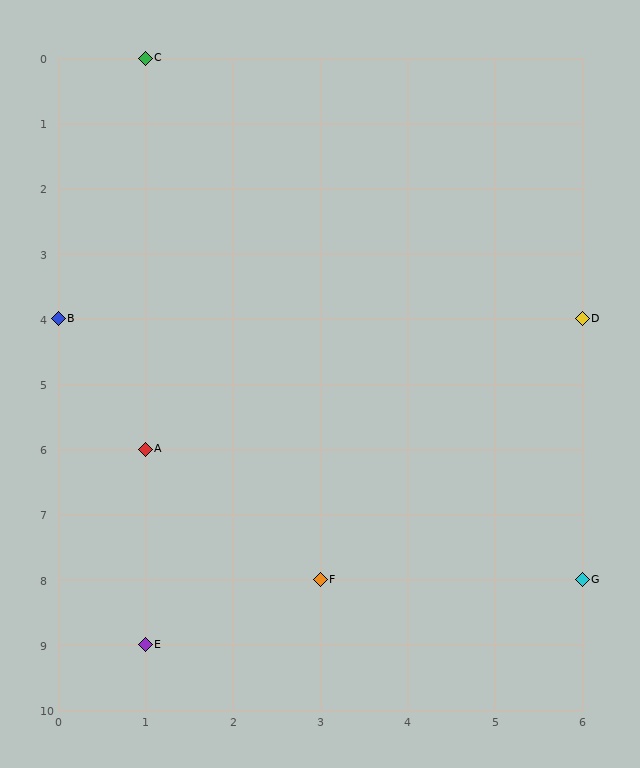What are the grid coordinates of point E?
Point E is at grid coordinates (1, 9).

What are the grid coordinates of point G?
Point G is at grid coordinates (6, 8).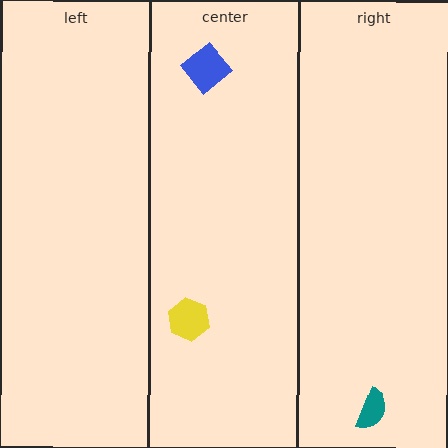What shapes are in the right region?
The teal semicircle.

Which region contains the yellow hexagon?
The center region.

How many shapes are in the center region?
2.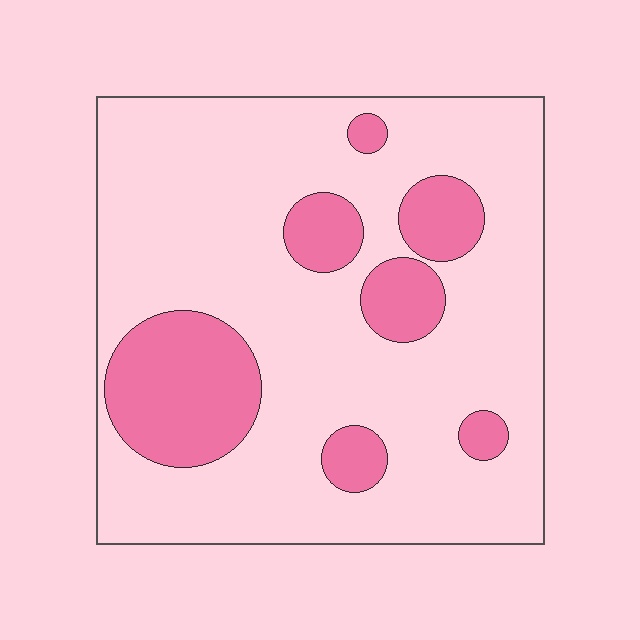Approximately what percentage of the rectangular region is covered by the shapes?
Approximately 20%.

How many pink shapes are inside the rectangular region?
7.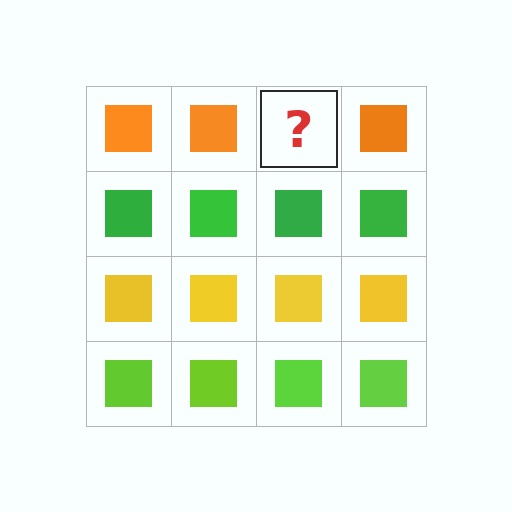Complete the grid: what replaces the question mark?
The question mark should be replaced with an orange square.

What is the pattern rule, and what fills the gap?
The rule is that each row has a consistent color. The gap should be filled with an orange square.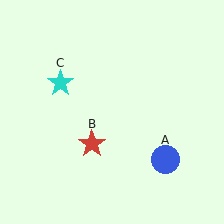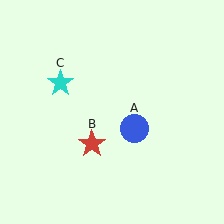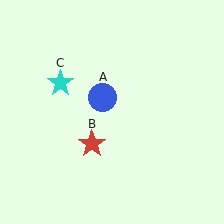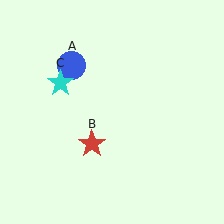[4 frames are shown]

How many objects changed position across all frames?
1 object changed position: blue circle (object A).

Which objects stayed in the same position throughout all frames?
Red star (object B) and cyan star (object C) remained stationary.